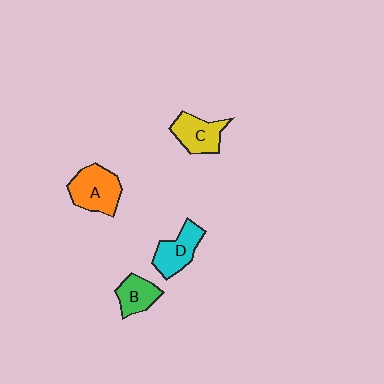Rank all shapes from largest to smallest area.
From largest to smallest: A (orange), D (cyan), C (yellow), B (green).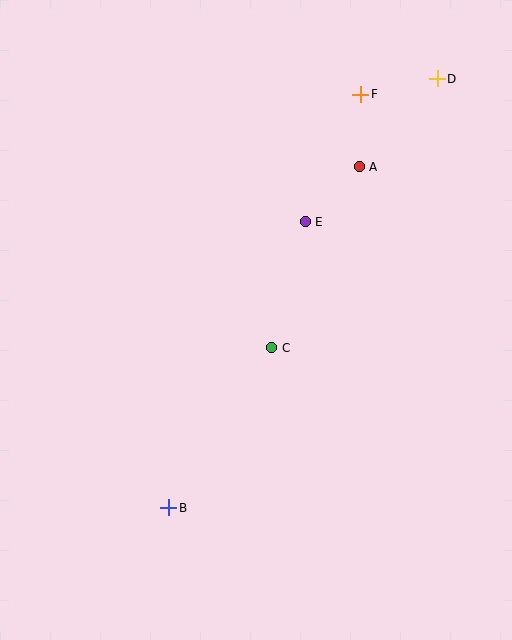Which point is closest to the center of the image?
Point C at (272, 348) is closest to the center.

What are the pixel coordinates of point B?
Point B is at (169, 508).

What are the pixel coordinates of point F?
Point F is at (361, 94).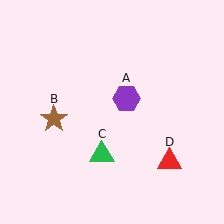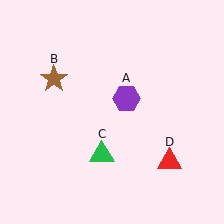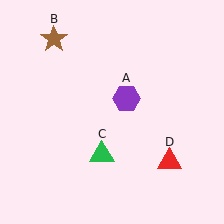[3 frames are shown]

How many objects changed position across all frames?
1 object changed position: brown star (object B).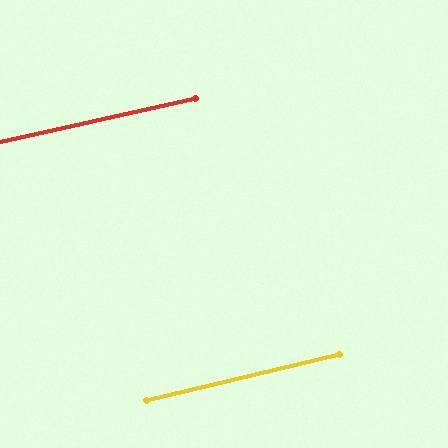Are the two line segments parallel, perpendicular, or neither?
Parallel — their directions differ by only 0.8°.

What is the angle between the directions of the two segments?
Approximately 1 degree.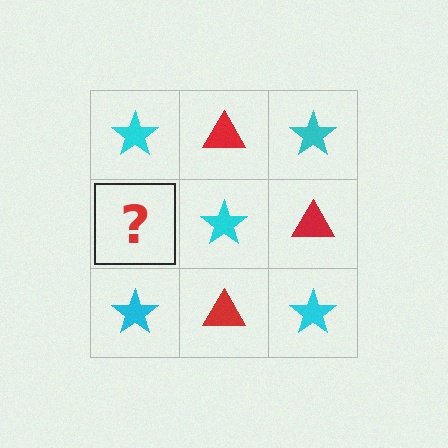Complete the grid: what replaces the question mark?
The question mark should be replaced with a red triangle.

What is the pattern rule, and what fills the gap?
The rule is that it alternates cyan star and red triangle in a checkerboard pattern. The gap should be filled with a red triangle.